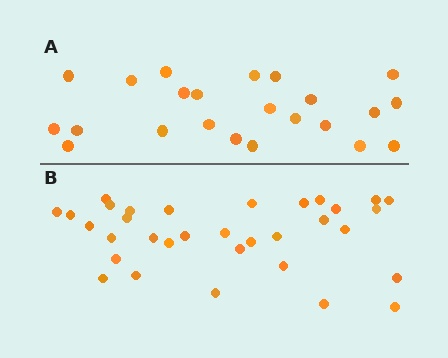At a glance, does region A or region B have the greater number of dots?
Region B (the bottom region) has more dots.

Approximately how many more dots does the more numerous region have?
Region B has roughly 10 or so more dots than region A.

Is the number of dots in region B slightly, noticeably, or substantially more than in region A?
Region B has noticeably more, but not dramatically so. The ratio is roughly 1.4 to 1.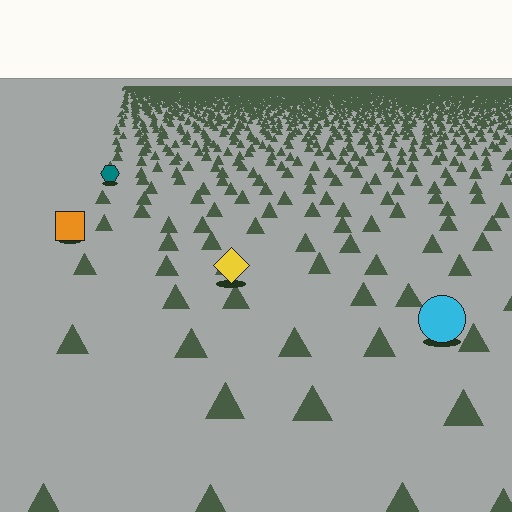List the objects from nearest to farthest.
From nearest to farthest: the cyan circle, the yellow diamond, the orange square, the teal hexagon.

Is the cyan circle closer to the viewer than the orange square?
Yes. The cyan circle is closer — you can tell from the texture gradient: the ground texture is coarser near it.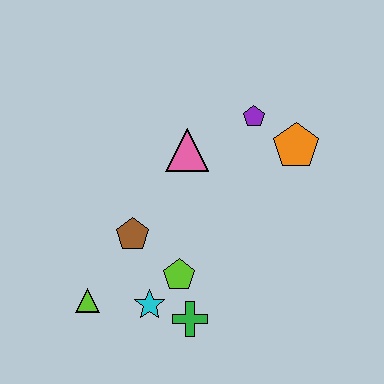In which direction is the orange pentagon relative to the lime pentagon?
The orange pentagon is above the lime pentagon.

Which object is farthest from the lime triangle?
The orange pentagon is farthest from the lime triangle.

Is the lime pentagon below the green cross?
No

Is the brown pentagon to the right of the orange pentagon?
No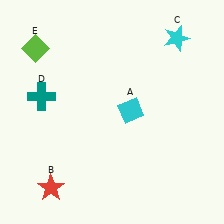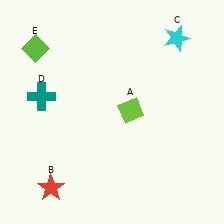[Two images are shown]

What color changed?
The diamond (A) changed from cyan in Image 1 to lime in Image 2.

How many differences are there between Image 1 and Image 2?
There is 1 difference between the two images.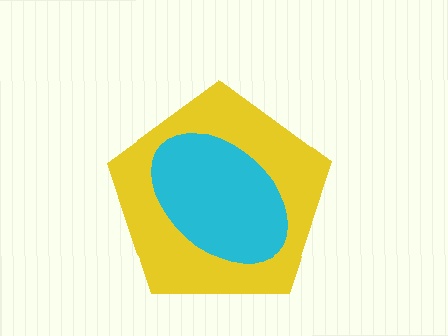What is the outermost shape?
The yellow pentagon.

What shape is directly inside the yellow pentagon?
The cyan ellipse.